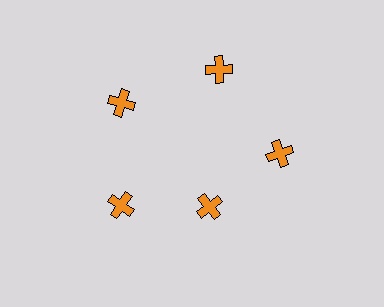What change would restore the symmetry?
The symmetry would be restored by moving it outward, back onto the ring so that all 5 crosses sit at equal angles and equal distance from the center.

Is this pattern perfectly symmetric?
No. The 5 orange crosses are arranged in a ring, but one element near the 5 o'clock position is pulled inward toward the center, breaking the 5-fold rotational symmetry.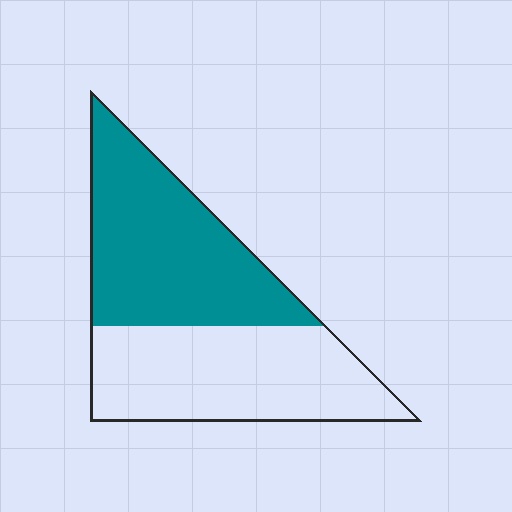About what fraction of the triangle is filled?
About one half (1/2).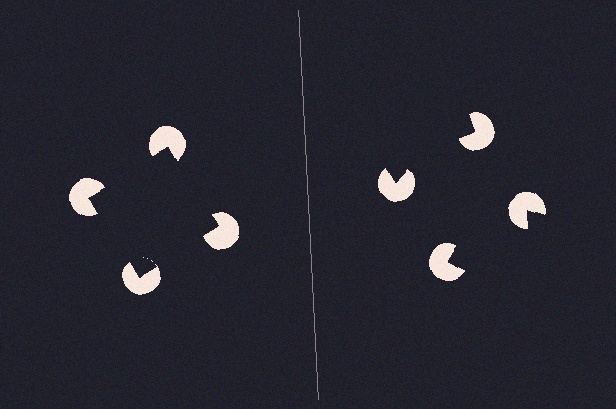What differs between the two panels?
The pac-man discs are positioned identically on both sides; only the wedge orientations differ. On the left they align to a square; on the right they are misaligned.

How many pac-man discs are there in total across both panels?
8 — 4 on each side.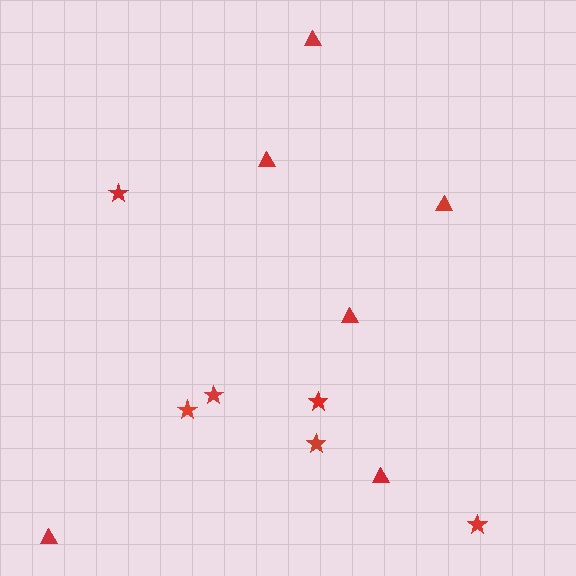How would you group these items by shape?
There are 2 groups: one group of stars (6) and one group of triangles (6).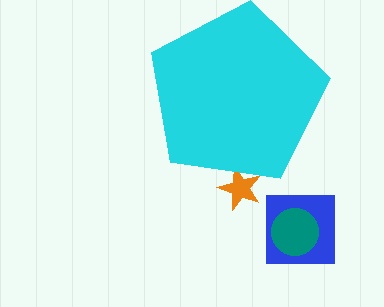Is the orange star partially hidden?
Yes, the orange star is partially hidden behind the cyan pentagon.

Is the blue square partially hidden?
No, the blue square is fully visible.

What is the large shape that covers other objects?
A cyan pentagon.